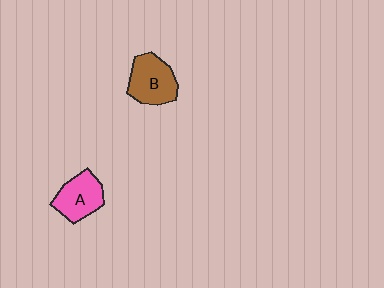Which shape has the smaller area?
Shape A (pink).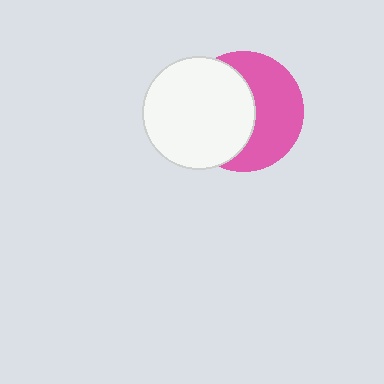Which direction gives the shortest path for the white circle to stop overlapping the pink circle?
Moving left gives the shortest separation.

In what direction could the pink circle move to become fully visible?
The pink circle could move right. That would shift it out from behind the white circle entirely.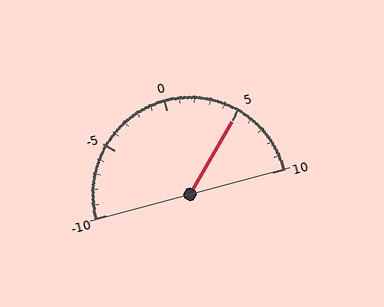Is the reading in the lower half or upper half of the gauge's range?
The reading is in the upper half of the range (-10 to 10).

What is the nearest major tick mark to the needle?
The nearest major tick mark is 5.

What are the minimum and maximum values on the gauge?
The gauge ranges from -10 to 10.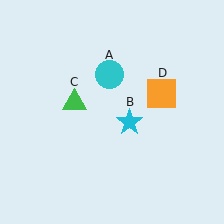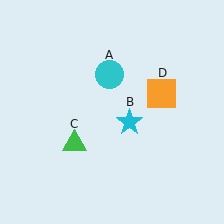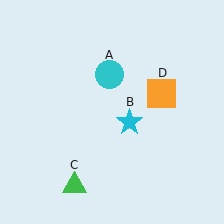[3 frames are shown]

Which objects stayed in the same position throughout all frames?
Cyan circle (object A) and cyan star (object B) and orange square (object D) remained stationary.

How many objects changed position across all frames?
1 object changed position: green triangle (object C).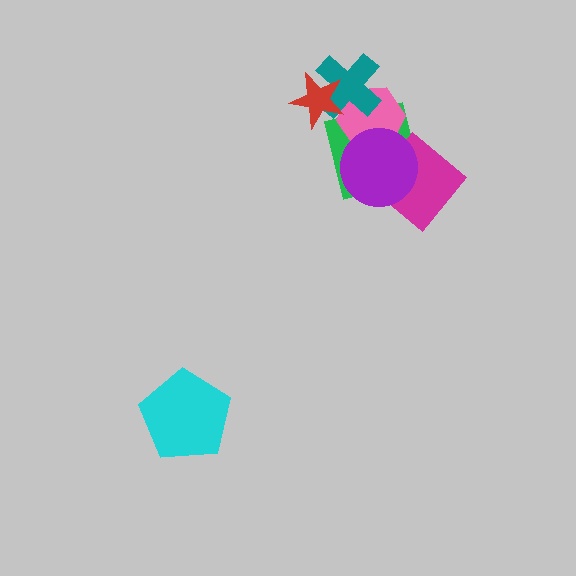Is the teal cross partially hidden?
Yes, it is partially covered by another shape.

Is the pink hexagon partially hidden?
Yes, it is partially covered by another shape.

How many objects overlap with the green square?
3 objects overlap with the green square.